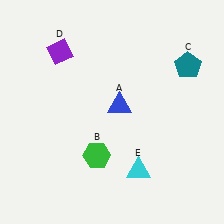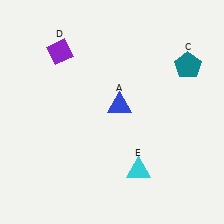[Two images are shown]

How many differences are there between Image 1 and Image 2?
There is 1 difference between the two images.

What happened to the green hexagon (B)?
The green hexagon (B) was removed in Image 2. It was in the bottom-left area of Image 1.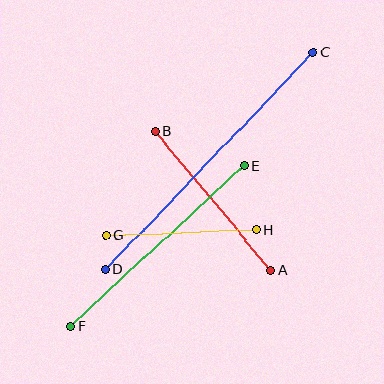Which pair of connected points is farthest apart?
Points C and D are farthest apart.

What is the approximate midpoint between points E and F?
The midpoint is at approximately (158, 246) pixels.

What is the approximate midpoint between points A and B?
The midpoint is at approximately (213, 201) pixels.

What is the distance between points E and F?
The distance is approximately 237 pixels.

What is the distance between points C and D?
The distance is approximately 300 pixels.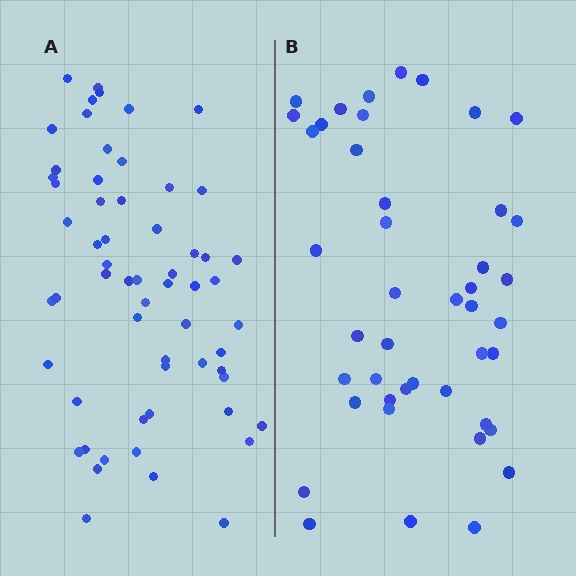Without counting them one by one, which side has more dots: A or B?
Region A (the left region) has more dots.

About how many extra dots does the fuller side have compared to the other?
Region A has approximately 15 more dots than region B.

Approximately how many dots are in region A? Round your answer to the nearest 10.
About 60 dots.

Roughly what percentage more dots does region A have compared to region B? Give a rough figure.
About 35% more.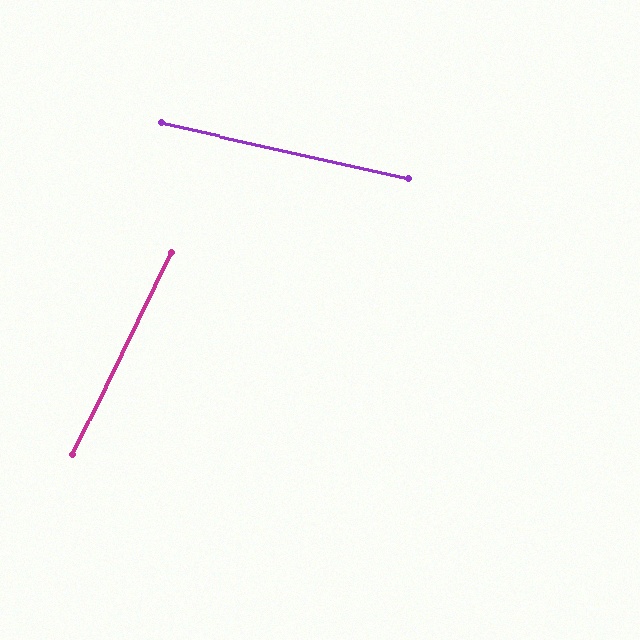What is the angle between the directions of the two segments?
Approximately 77 degrees.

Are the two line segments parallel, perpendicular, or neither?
Neither parallel nor perpendicular — they differ by about 77°.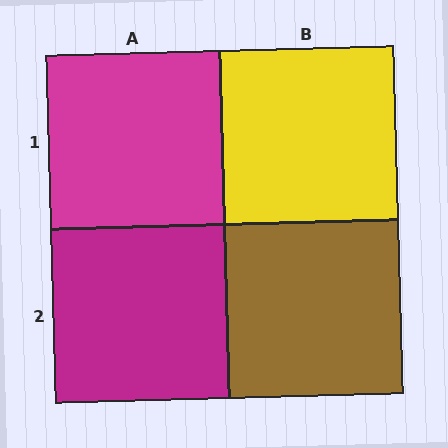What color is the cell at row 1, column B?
Yellow.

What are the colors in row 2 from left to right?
Magenta, brown.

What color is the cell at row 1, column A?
Magenta.